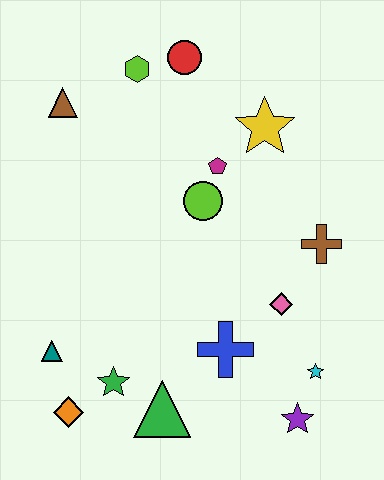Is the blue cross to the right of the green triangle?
Yes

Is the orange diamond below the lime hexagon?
Yes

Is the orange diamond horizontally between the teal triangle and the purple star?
Yes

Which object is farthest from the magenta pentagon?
The orange diamond is farthest from the magenta pentagon.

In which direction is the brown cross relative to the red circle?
The brown cross is below the red circle.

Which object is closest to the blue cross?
The pink diamond is closest to the blue cross.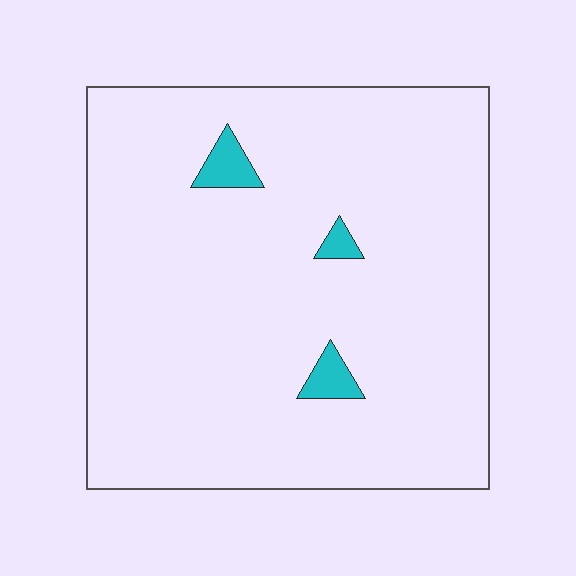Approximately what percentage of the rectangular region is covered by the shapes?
Approximately 5%.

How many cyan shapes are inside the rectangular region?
3.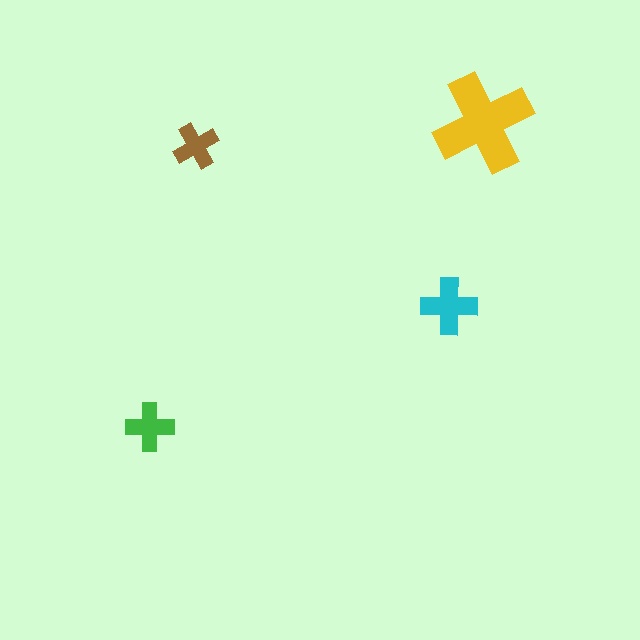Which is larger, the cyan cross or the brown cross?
The cyan one.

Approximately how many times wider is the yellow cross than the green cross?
About 2 times wider.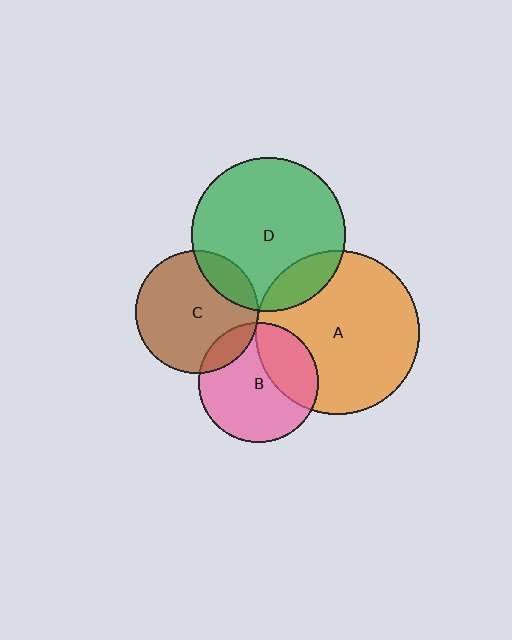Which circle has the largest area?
Circle A (orange).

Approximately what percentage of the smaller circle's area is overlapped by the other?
Approximately 20%.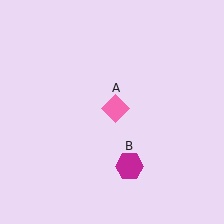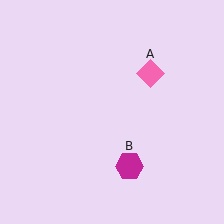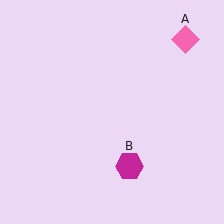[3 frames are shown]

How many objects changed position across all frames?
1 object changed position: pink diamond (object A).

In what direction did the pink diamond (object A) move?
The pink diamond (object A) moved up and to the right.